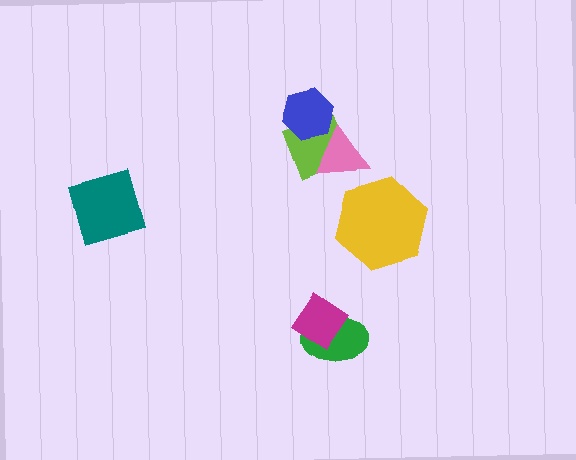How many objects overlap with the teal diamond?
0 objects overlap with the teal diamond.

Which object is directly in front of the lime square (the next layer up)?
The pink triangle is directly in front of the lime square.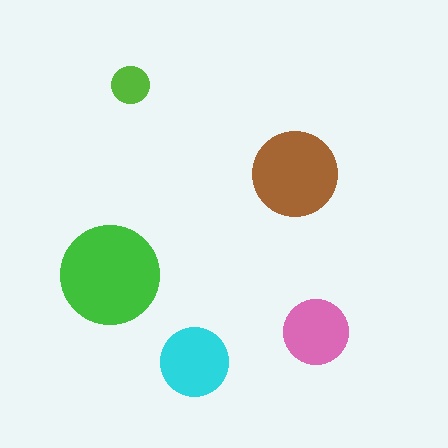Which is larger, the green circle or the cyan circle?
The green one.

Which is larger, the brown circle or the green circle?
The green one.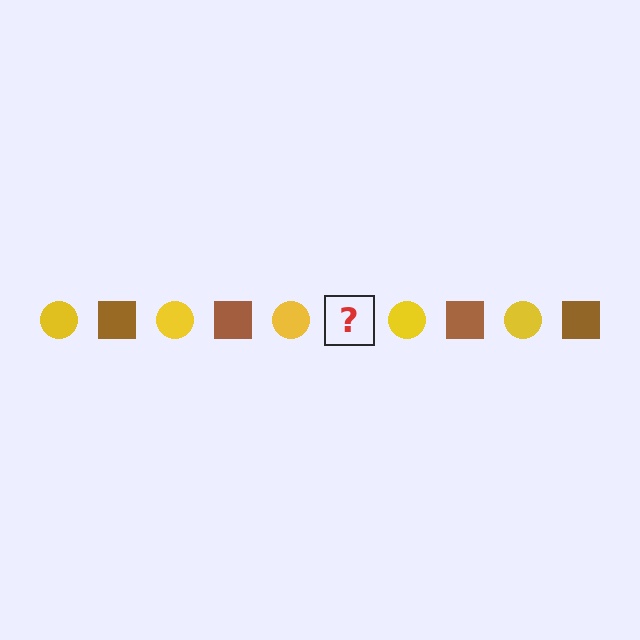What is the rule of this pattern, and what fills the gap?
The rule is that the pattern alternates between yellow circle and brown square. The gap should be filled with a brown square.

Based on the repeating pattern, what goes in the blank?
The blank should be a brown square.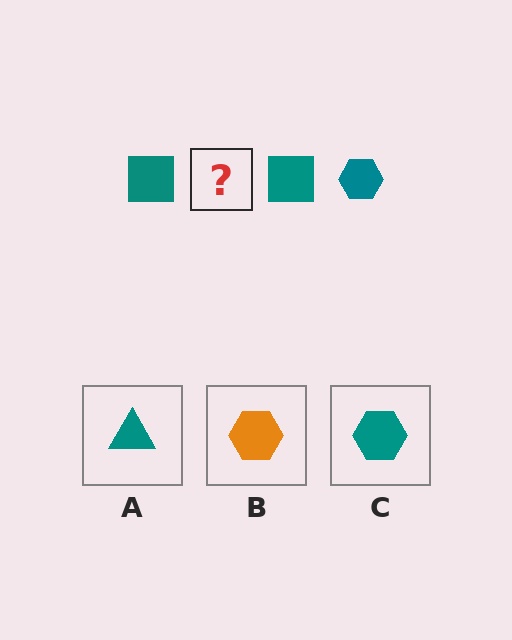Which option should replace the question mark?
Option C.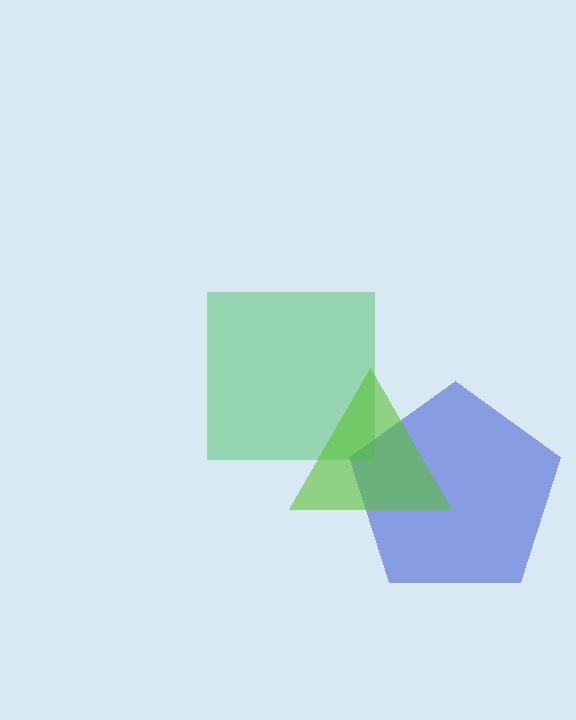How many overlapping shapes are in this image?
There are 3 overlapping shapes in the image.